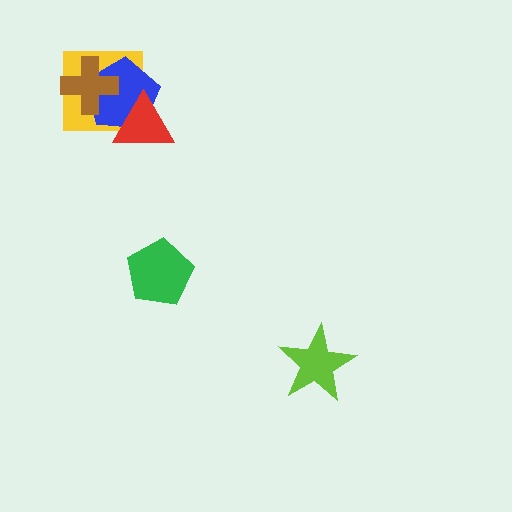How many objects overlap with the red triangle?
2 objects overlap with the red triangle.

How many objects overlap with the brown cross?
2 objects overlap with the brown cross.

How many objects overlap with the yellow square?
3 objects overlap with the yellow square.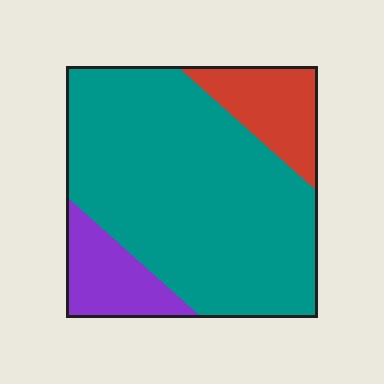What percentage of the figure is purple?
Purple takes up less than a sixth of the figure.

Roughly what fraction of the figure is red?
Red covers roughly 15% of the figure.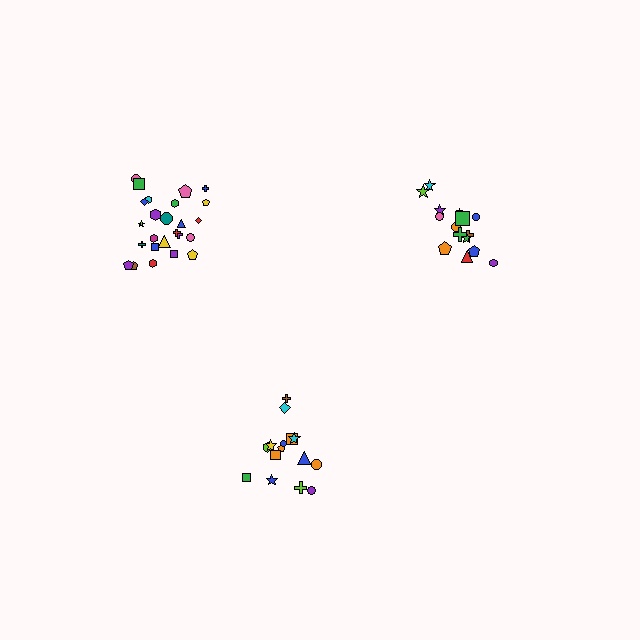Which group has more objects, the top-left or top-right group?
The top-left group.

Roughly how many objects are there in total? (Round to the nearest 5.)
Roughly 55 objects in total.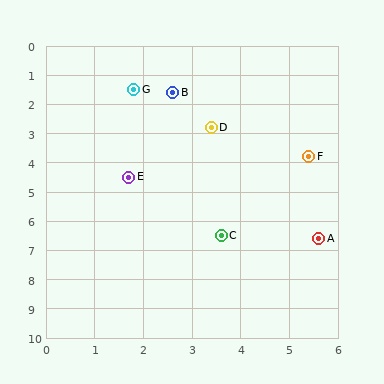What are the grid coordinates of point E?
Point E is at approximately (1.7, 4.5).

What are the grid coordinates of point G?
Point G is at approximately (1.8, 1.5).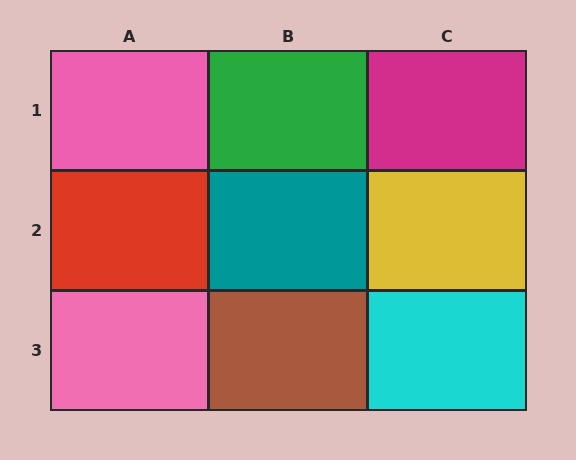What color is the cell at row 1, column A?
Pink.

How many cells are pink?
2 cells are pink.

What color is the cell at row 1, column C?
Magenta.